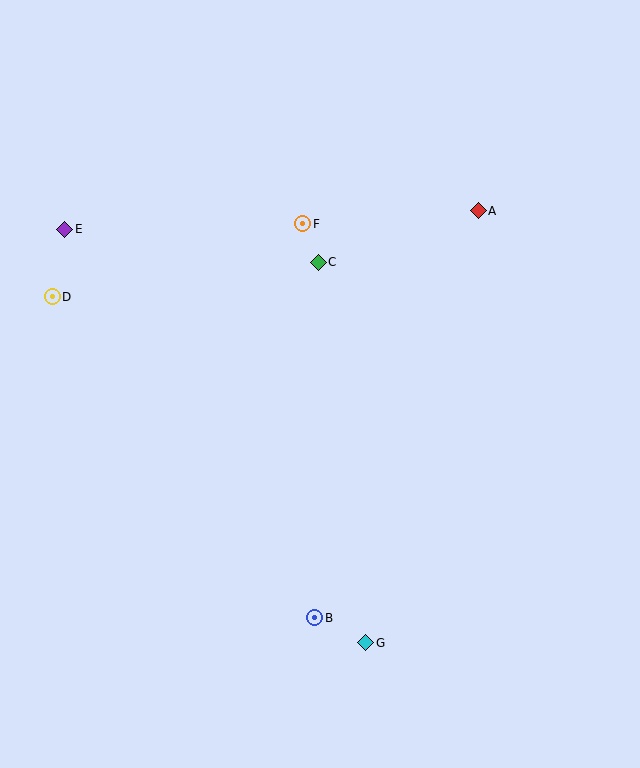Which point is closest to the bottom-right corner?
Point G is closest to the bottom-right corner.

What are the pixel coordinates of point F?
Point F is at (303, 224).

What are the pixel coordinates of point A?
Point A is at (478, 211).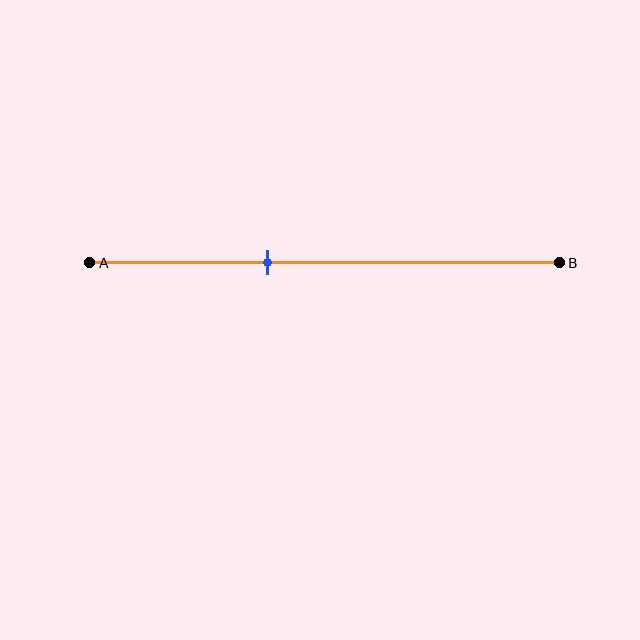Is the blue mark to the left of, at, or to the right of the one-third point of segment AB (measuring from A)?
The blue mark is to the right of the one-third point of segment AB.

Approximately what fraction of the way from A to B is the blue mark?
The blue mark is approximately 40% of the way from A to B.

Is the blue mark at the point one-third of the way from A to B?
No, the mark is at about 40% from A, not at the 33% one-third point.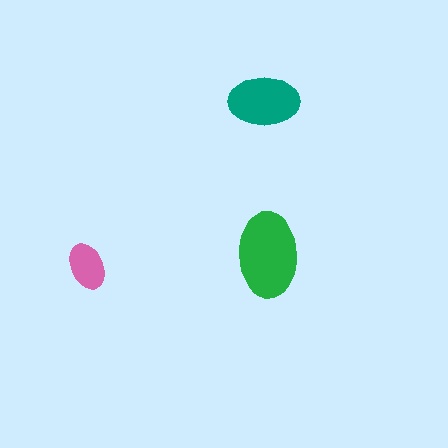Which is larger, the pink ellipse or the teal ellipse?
The teal one.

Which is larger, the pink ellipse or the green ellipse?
The green one.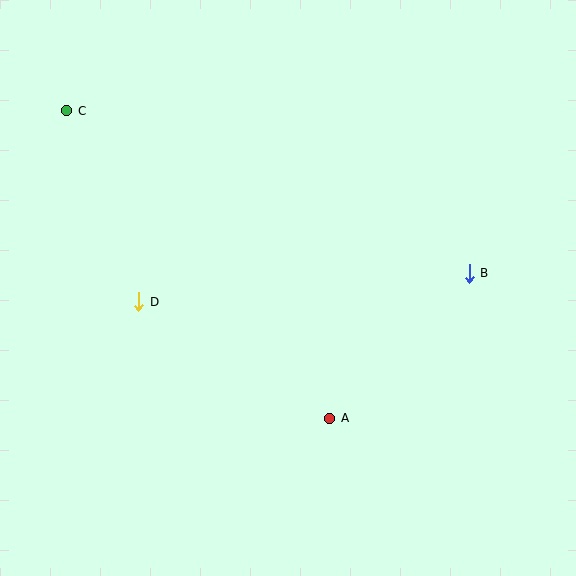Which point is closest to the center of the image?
Point A at (330, 418) is closest to the center.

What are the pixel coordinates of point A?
Point A is at (330, 418).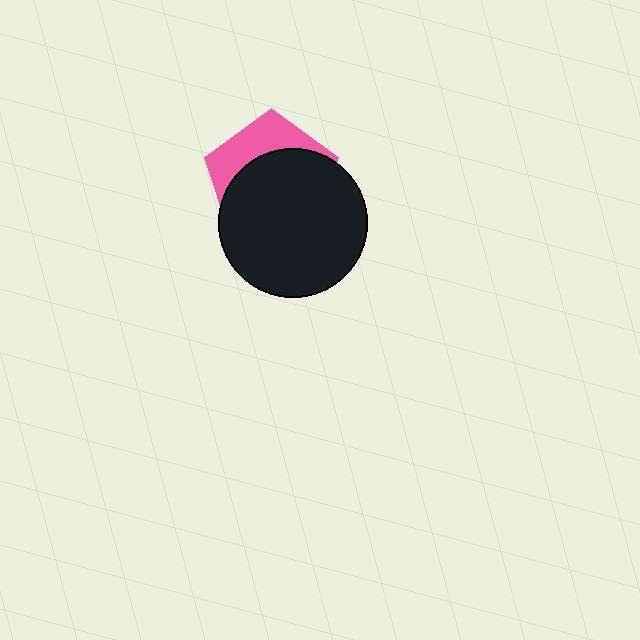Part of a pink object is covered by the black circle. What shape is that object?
It is a pentagon.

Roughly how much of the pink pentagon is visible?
A small part of it is visible (roughly 32%).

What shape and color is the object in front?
The object in front is a black circle.